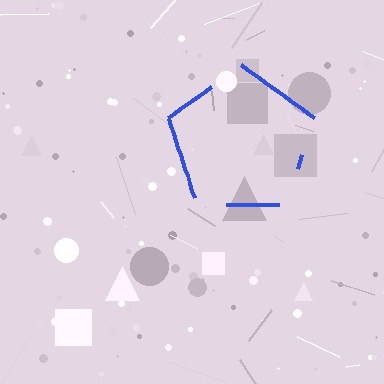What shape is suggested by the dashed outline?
The dashed outline suggests a pentagon.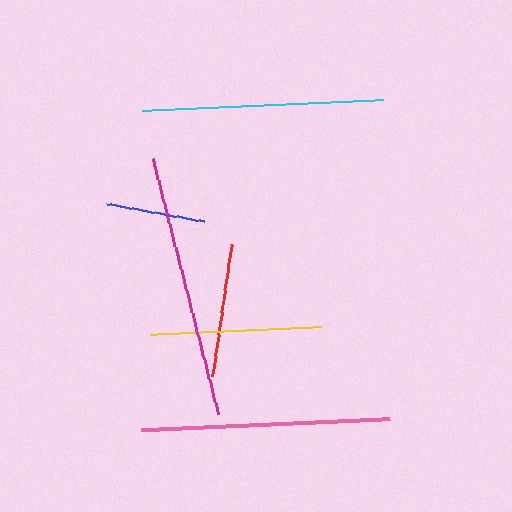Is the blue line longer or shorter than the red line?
The red line is longer than the blue line.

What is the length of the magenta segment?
The magenta segment is approximately 264 pixels long.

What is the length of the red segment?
The red segment is approximately 134 pixels long.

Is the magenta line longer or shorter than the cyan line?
The magenta line is longer than the cyan line.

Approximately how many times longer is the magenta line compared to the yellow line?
The magenta line is approximately 1.5 times the length of the yellow line.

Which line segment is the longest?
The magenta line is the longest at approximately 264 pixels.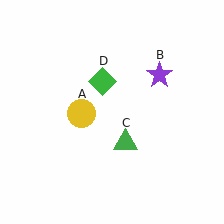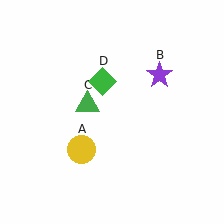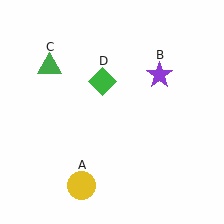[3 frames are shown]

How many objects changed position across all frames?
2 objects changed position: yellow circle (object A), green triangle (object C).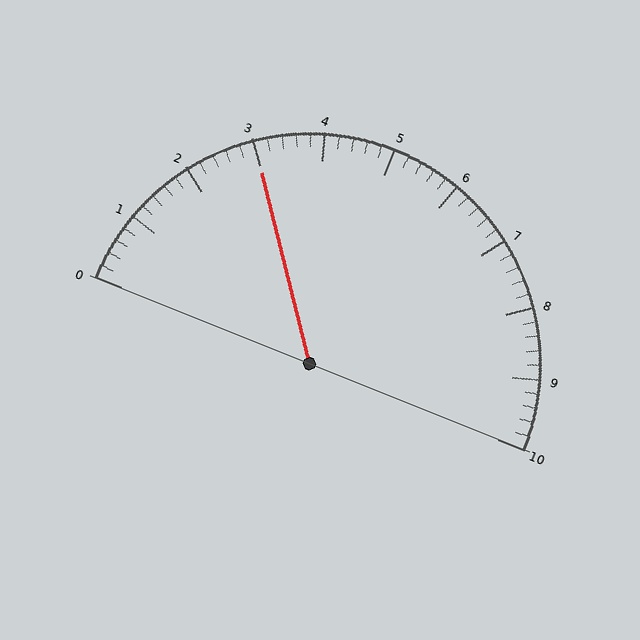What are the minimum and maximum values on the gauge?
The gauge ranges from 0 to 10.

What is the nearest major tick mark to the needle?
The nearest major tick mark is 3.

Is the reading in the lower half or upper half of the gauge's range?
The reading is in the lower half of the range (0 to 10).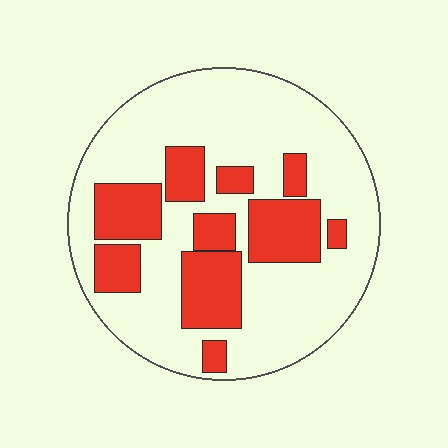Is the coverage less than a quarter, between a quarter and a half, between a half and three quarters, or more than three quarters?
Between a quarter and a half.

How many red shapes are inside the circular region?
10.